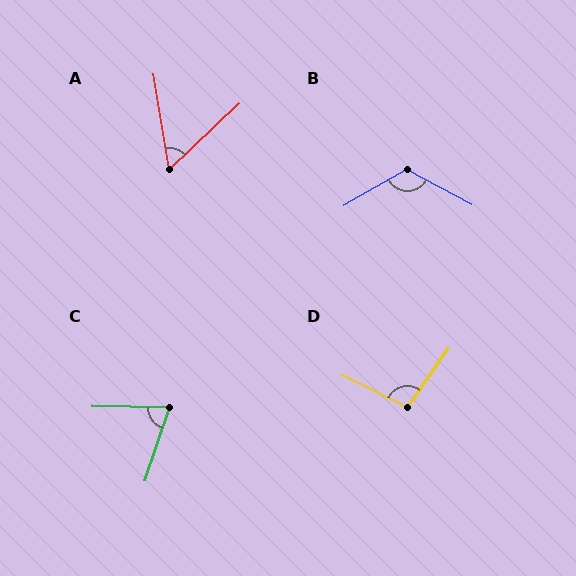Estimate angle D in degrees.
Approximately 98 degrees.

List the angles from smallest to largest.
A (56°), C (73°), D (98°), B (122°).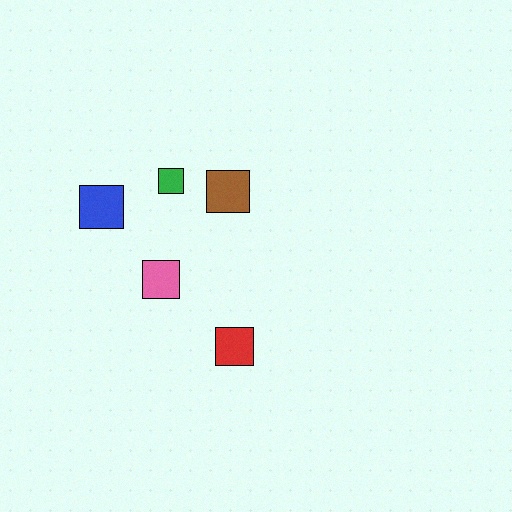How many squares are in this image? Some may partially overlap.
There are 5 squares.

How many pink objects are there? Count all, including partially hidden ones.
There is 1 pink object.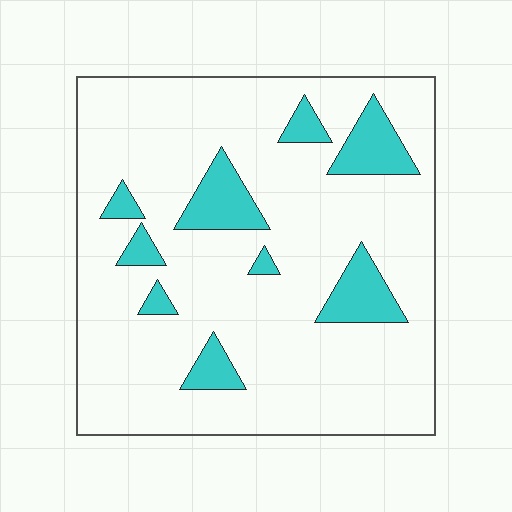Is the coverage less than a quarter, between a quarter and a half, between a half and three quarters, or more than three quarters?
Less than a quarter.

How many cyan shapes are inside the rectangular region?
9.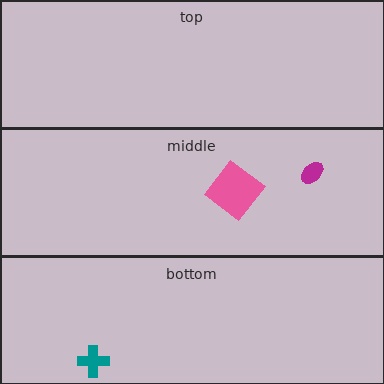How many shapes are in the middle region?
2.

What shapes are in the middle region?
The pink diamond, the magenta ellipse.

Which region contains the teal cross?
The bottom region.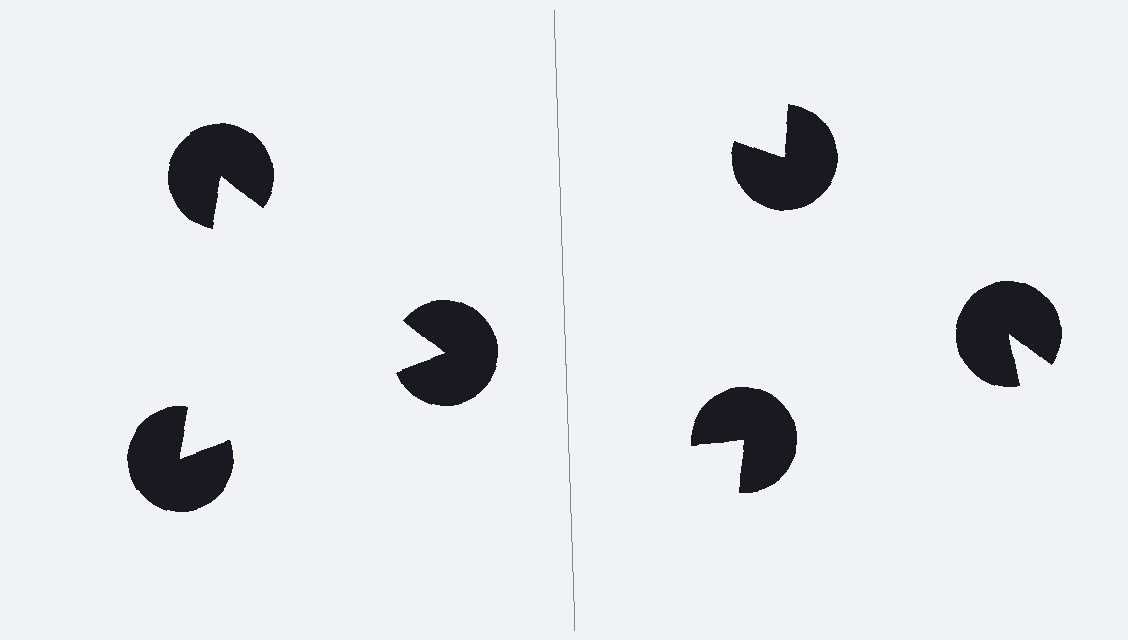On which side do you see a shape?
An illusory triangle appears on the left side. On the right side the wedge cuts are rotated, so no coherent shape forms.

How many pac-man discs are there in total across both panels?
6 — 3 on each side.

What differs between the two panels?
The pac-man discs are positioned identically on both sides; only the wedge orientations differ. On the left they align to a triangle; on the right they are misaligned.